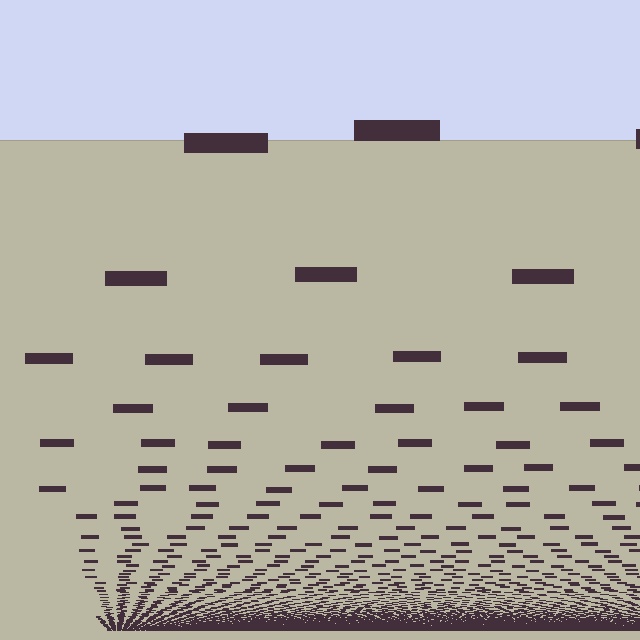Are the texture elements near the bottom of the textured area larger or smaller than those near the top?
Smaller. The gradient is inverted — elements near the bottom are smaller and denser.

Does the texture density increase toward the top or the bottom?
Density increases toward the bottom.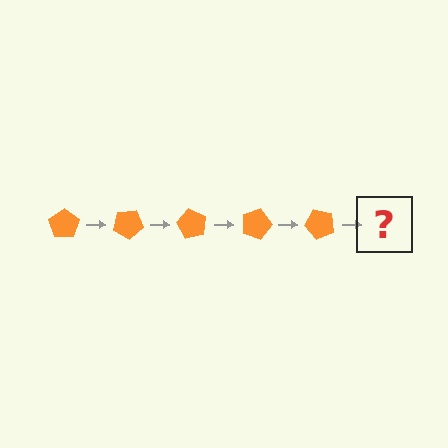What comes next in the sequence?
The next element should be an orange pentagon rotated 150 degrees.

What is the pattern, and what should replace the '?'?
The pattern is that the pentagon rotates 30 degrees each step. The '?' should be an orange pentagon rotated 150 degrees.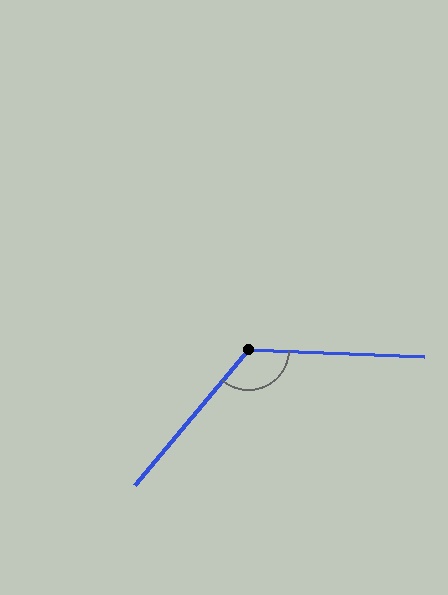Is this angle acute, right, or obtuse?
It is obtuse.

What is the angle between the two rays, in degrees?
Approximately 128 degrees.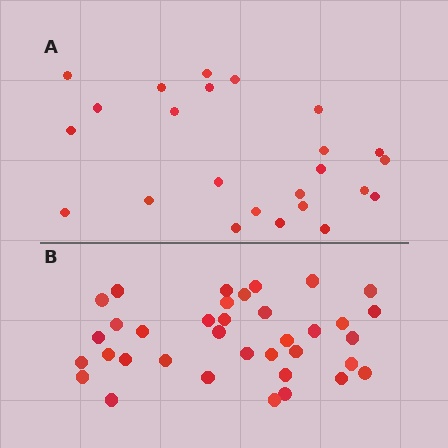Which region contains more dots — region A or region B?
Region B (the bottom region) has more dots.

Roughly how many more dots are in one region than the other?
Region B has roughly 12 or so more dots than region A.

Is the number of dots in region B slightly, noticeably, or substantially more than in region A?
Region B has substantially more. The ratio is roughly 1.5 to 1.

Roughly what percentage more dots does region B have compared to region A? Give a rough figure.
About 50% more.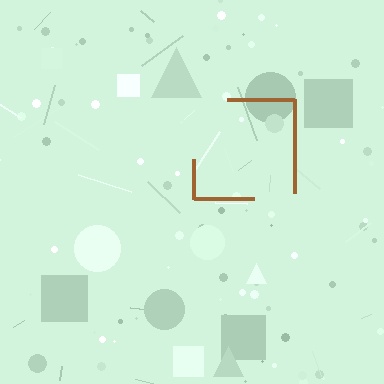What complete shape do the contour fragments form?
The contour fragments form a square.